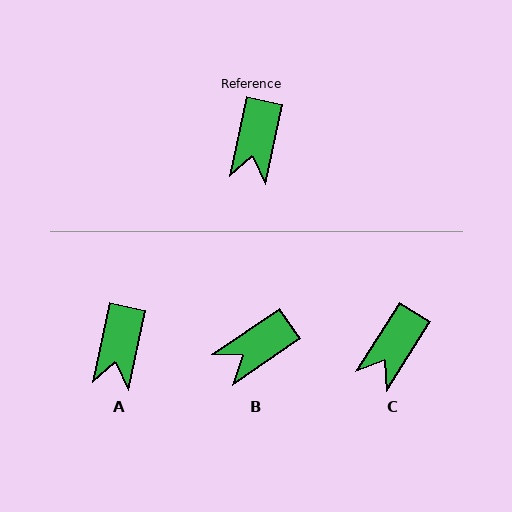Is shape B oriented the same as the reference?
No, it is off by about 44 degrees.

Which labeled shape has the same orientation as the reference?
A.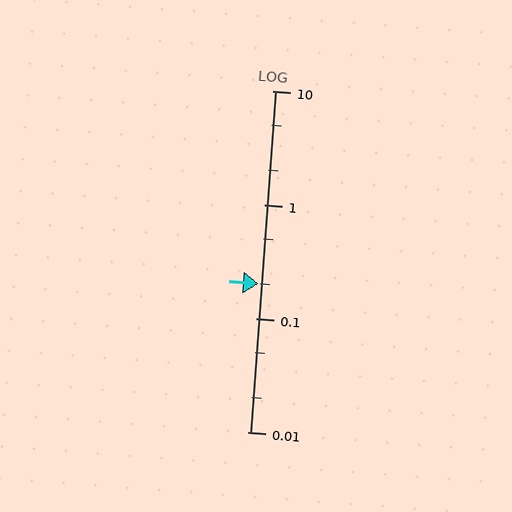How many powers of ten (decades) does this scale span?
The scale spans 3 decades, from 0.01 to 10.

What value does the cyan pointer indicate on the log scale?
The pointer indicates approximately 0.2.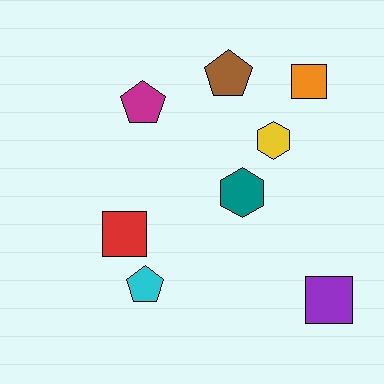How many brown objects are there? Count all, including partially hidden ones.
There is 1 brown object.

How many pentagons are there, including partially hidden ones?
There are 3 pentagons.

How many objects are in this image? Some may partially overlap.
There are 8 objects.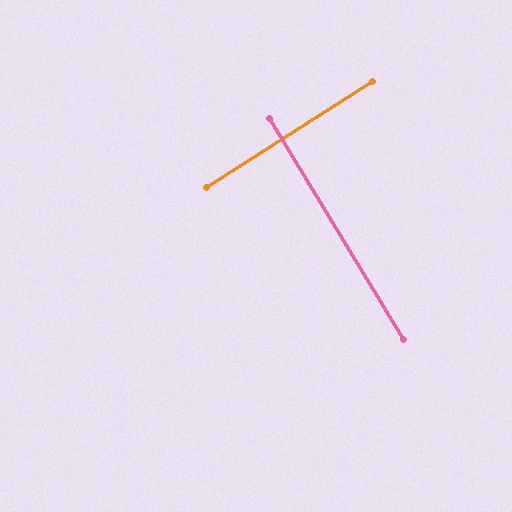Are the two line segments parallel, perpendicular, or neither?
Perpendicular — they meet at approximately 89°.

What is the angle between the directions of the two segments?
Approximately 89 degrees.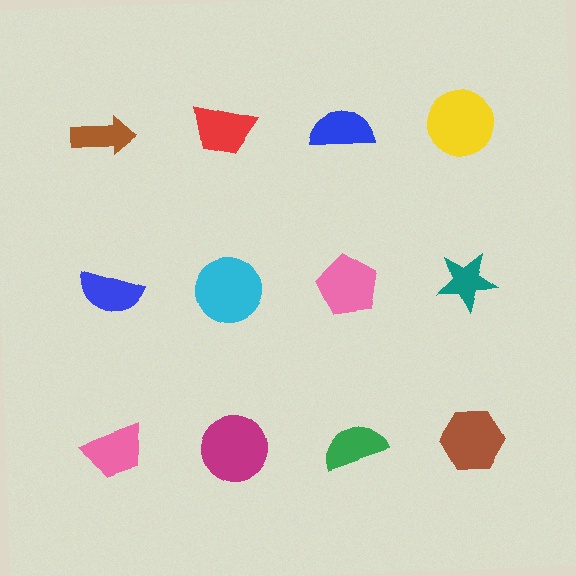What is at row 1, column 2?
A red trapezoid.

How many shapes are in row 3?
4 shapes.